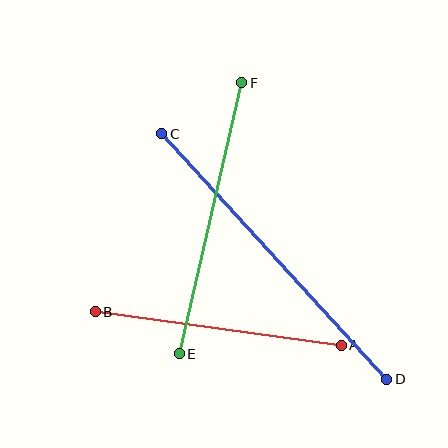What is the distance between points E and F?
The distance is approximately 278 pixels.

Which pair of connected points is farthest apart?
Points C and D are farthest apart.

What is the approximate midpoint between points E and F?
The midpoint is at approximately (210, 218) pixels.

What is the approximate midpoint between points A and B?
The midpoint is at approximately (218, 329) pixels.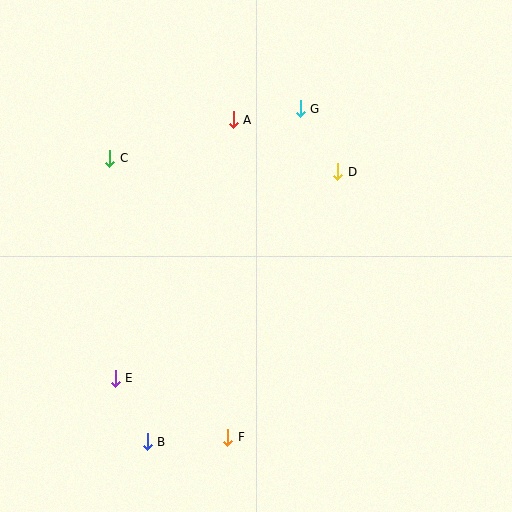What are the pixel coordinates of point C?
Point C is at (110, 158).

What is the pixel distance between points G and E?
The distance between G and E is 327 pixels.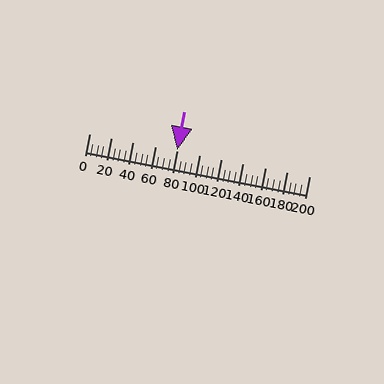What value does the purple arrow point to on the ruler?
The purple arrow points to approximately 80.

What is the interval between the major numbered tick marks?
The major tick marks are spaced 20 units apart.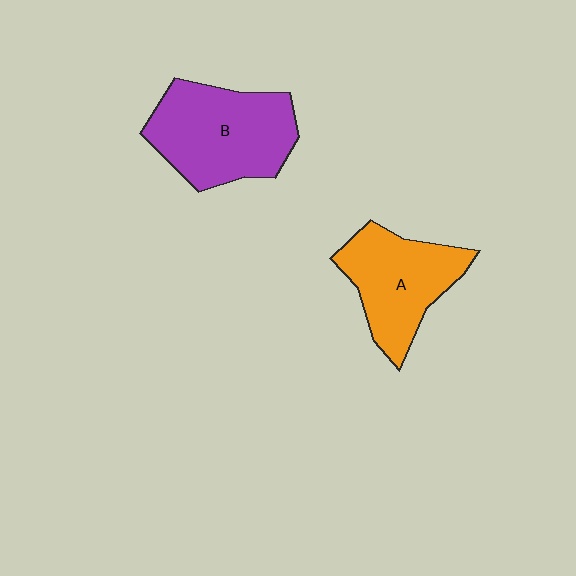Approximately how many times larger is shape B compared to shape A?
Approximately 1.2 times.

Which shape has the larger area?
Shape B (purple).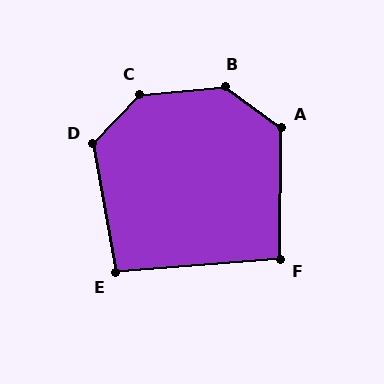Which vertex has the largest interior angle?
C, at approximately 139 degrees.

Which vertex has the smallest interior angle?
F, at approximately 95 degrees.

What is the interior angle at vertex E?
Approximately 96 degrees (obtuse).